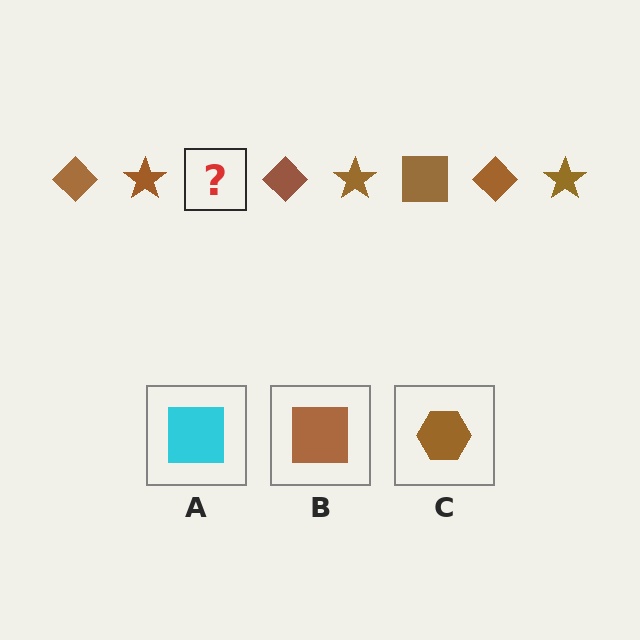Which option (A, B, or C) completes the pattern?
B.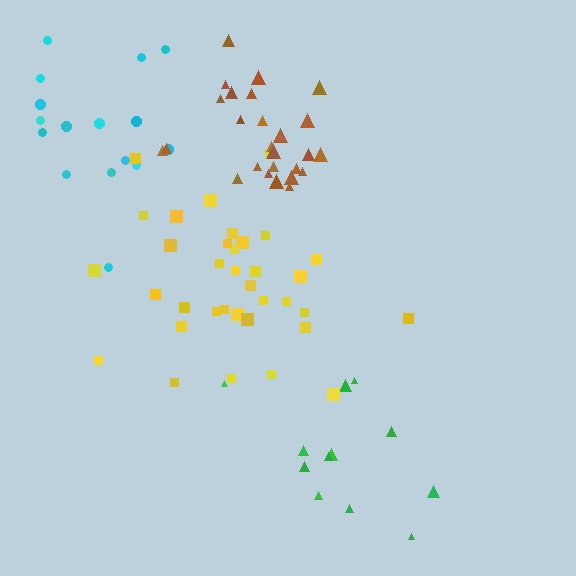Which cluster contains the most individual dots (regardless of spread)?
Yellow (35).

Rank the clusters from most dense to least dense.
brown, yellow, green, cyan.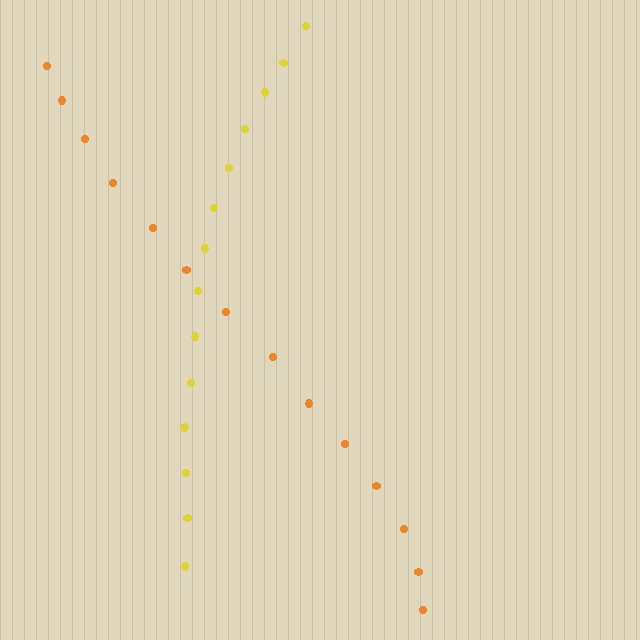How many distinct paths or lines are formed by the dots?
There are 2 distinct paths.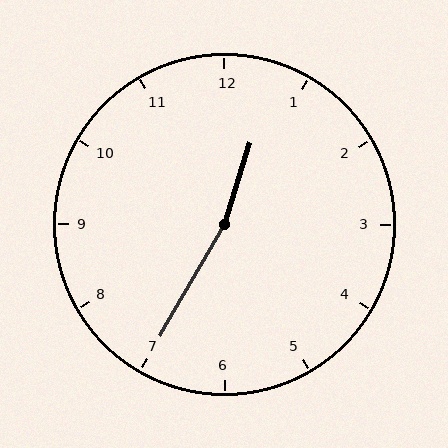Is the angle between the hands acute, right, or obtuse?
It is obtuse.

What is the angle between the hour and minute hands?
Approximately 168 degrees.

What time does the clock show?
12:35.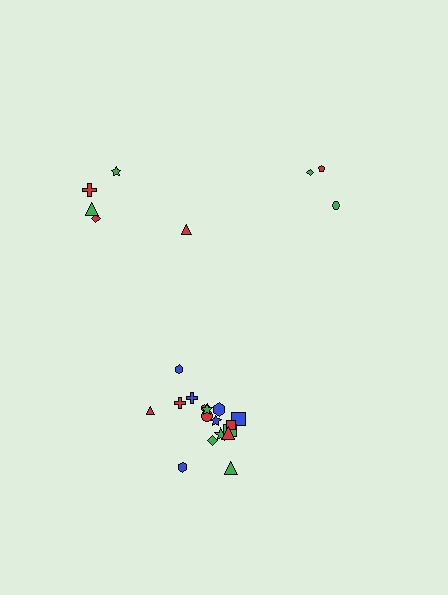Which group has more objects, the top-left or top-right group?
The top-left group.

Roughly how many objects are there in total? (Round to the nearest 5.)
Roughly 25 objects in total.